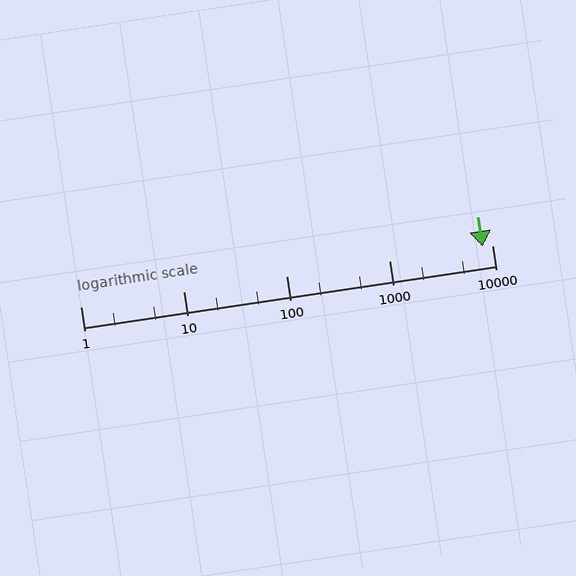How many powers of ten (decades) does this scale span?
The scale spans 4 decades, from 1 to 10000.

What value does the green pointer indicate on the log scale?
The pointer indicates approximately 8100.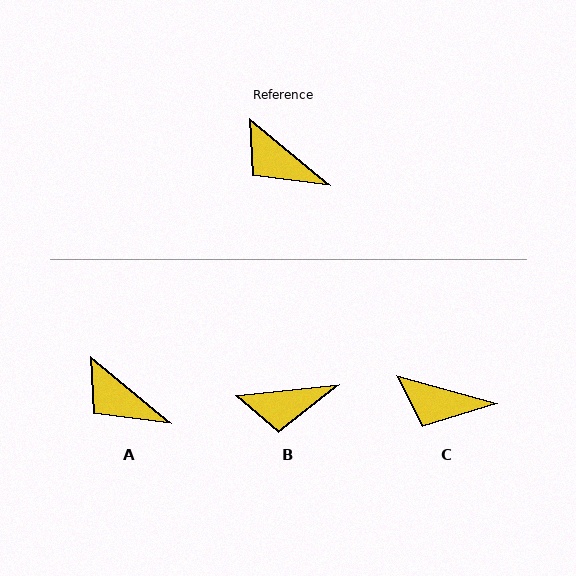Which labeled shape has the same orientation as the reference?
A.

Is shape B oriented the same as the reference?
No, it is off by about 46 degrees.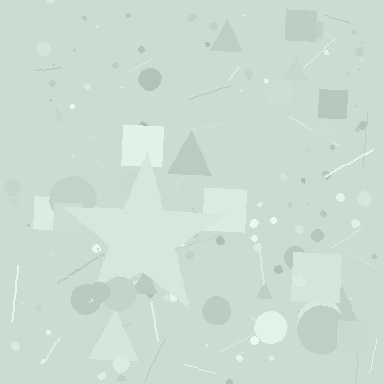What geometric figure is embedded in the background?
A star is embedded in the background.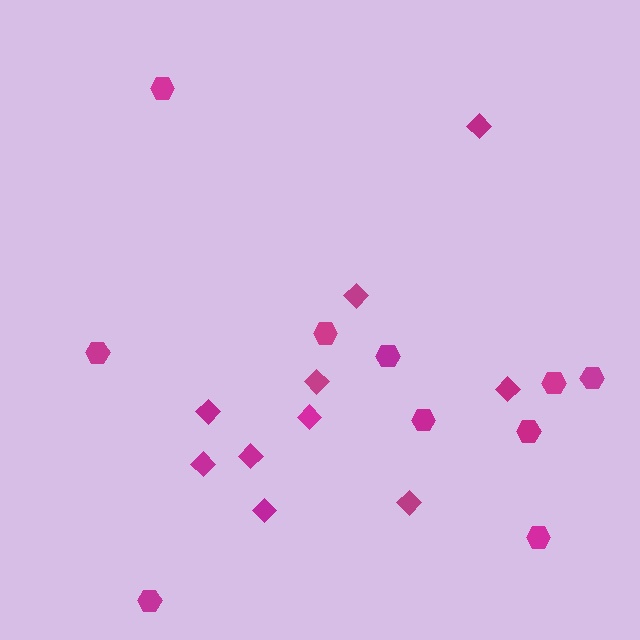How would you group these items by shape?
There are 2 groups: one group of diamonds (10) and one group of hexagons (10).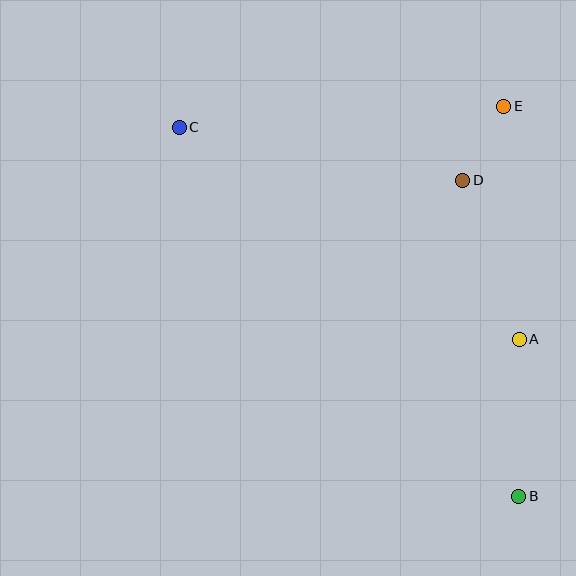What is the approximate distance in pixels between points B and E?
The distance between B and E is approximately 390 pixels.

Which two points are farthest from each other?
Points B and C are farthest from each other.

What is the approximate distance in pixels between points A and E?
The distance between A and E is approximately 234 pixels.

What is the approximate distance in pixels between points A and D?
The distance between A and D is approximately 169 pixels.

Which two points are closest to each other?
Points D and E are closest to each other.